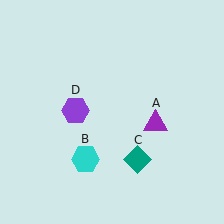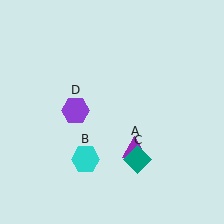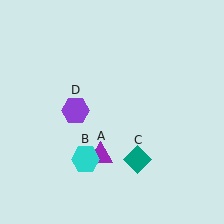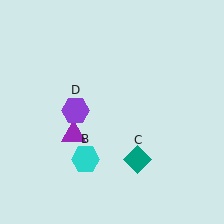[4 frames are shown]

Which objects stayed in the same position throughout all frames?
Cyan hexagon (object B) and teal diamond (object C) and purple hexagon (object D) remained stationary.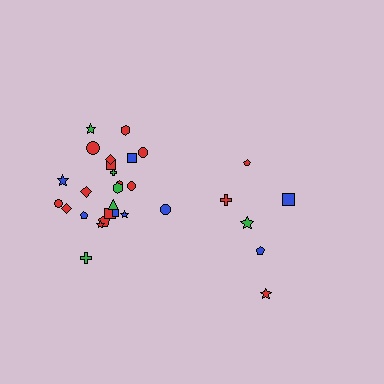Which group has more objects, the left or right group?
The left group.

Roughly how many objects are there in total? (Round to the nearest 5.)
Roughly 30 objects in total.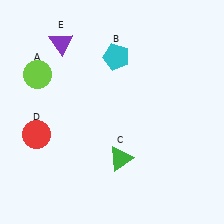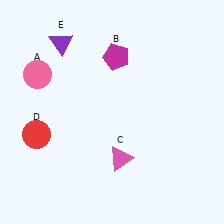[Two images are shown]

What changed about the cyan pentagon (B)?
In Image 1, B is cyan. In Image 2, it changed to magenta.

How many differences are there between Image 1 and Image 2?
There are 3 differences between the two images.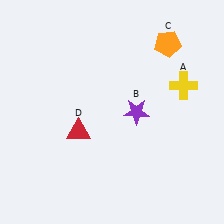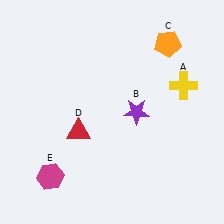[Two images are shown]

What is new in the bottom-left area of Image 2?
A magenta hexagon (E) was added in the bottom-left area of Image 2.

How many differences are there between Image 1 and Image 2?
There is 1 difference between the two images.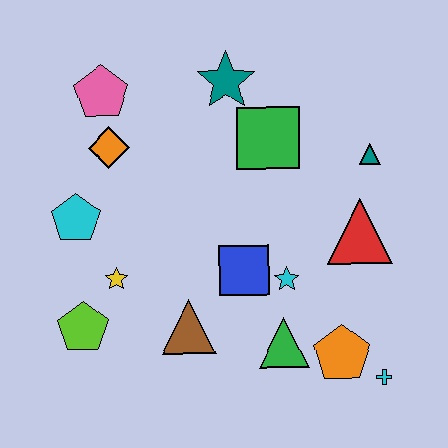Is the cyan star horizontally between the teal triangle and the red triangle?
No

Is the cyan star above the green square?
No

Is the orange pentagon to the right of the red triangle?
No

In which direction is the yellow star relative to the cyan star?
The yellow star is to the left of the cyan star.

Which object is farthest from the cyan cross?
The pink pentagon is farthest from the cyan cross.